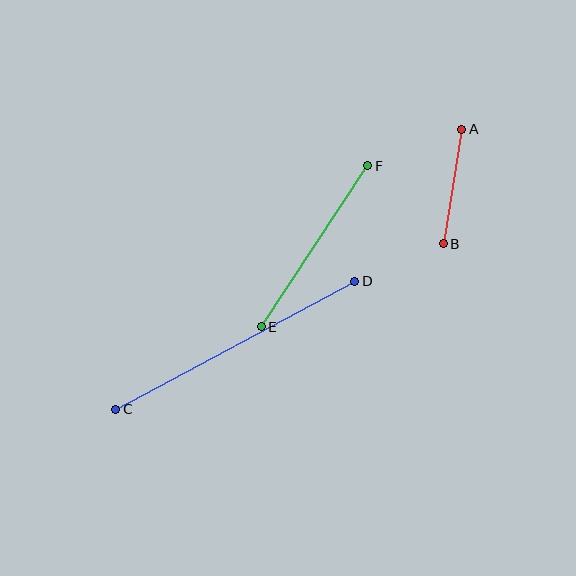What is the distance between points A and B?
The distance is approximately 116 pixels.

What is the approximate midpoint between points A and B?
The midpoint is at approximately (453, 187) pixels.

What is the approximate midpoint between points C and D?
The midpoint is at approximately (235, 345) pixels.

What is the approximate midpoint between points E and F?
The midpoint is at approximately (315, 246) pixels.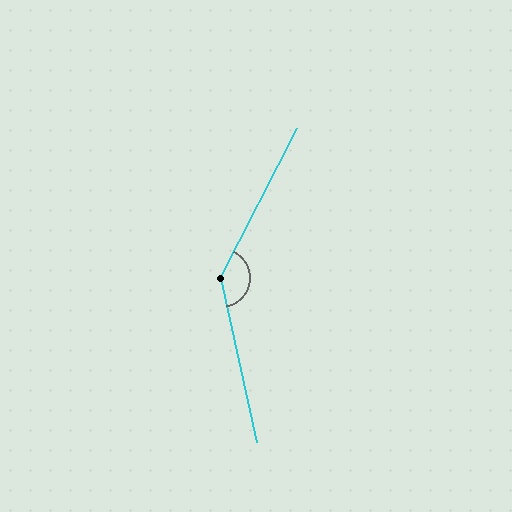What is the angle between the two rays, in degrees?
Approximately 141 degrees.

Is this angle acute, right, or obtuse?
It is obtuse.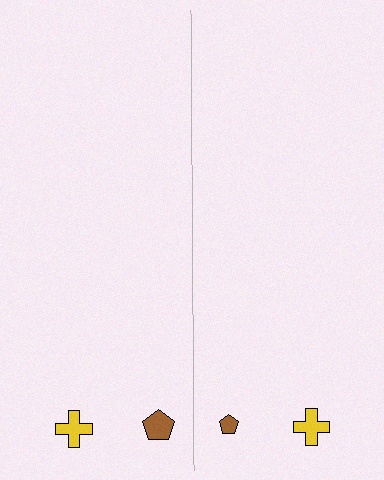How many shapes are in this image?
There are 4 shapes in this image.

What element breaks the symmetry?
The brown pentagon on the right side has a different size than its mirror counterpart.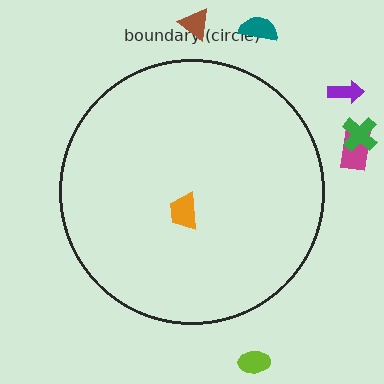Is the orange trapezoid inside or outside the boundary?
Inside.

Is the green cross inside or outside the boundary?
Outside.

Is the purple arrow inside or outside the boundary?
Outside.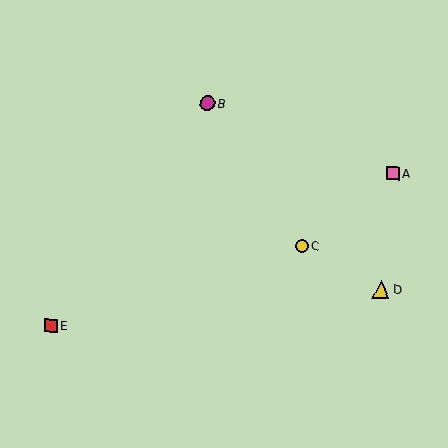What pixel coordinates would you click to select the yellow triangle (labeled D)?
Click at (381, 289) to select the yellow triangle D.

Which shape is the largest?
The yellow triangle (labeled D) is the largest.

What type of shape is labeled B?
Shape B is a magenta circle.